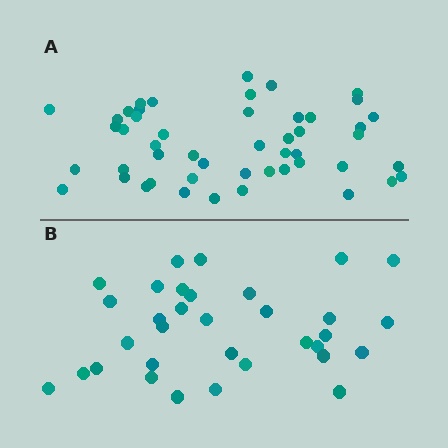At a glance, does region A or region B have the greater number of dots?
Region A (the top region) has more dots.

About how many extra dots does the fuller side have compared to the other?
Region A has approximately 15 more dots than region B.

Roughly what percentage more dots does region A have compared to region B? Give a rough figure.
About 50% more.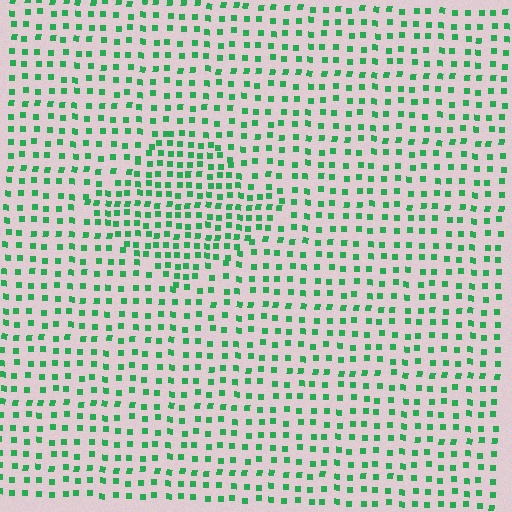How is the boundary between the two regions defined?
The boundary is defined by a change in element density (approximately 1.6x ratio). All elements are the same color, size, and shape.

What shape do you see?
I see a diamond.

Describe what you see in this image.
The image contains small green elements arranged at two different densities. A diamond-shaped region is visible where the elements are more densely packed than the surrounding area.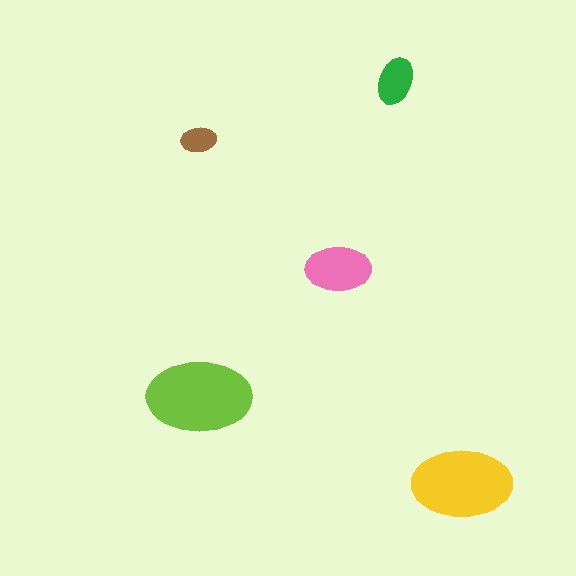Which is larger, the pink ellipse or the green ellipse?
The pink one.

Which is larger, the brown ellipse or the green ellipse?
The green one.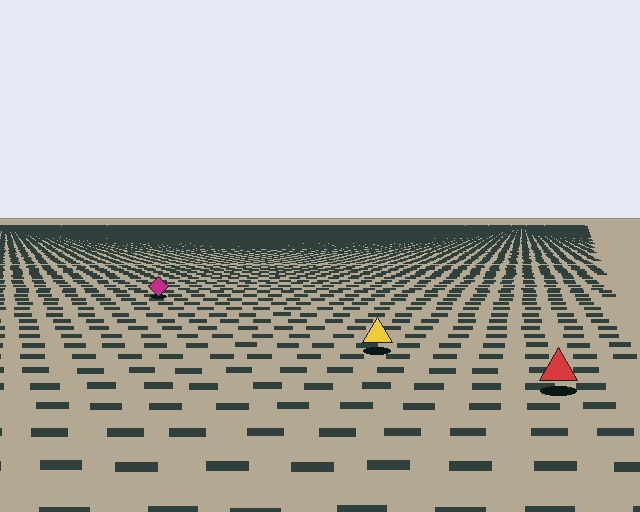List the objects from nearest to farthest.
From nearest to farthest: the red triangle, the yellow triangle, the magenta diamond.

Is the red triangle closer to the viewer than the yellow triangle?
Yes. The red triangle is closer — you can tell from the texture gradient: the ground texture is coarser near it.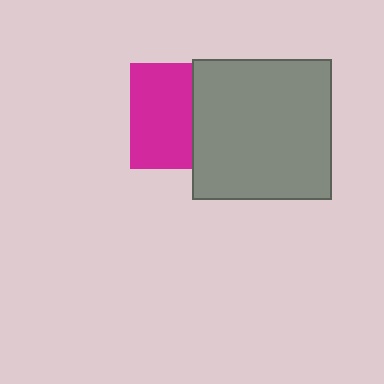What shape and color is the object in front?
The object in front is a gray square.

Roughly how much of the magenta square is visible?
About half of it is visible (roughly 58%).